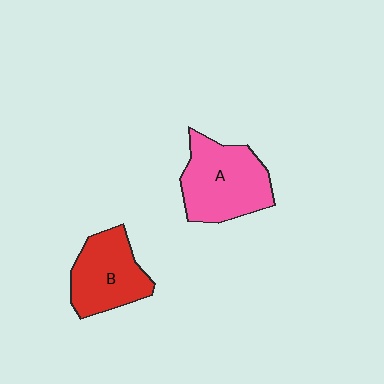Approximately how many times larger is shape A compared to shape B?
Approximately 1.2 times.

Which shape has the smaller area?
Shape B (red).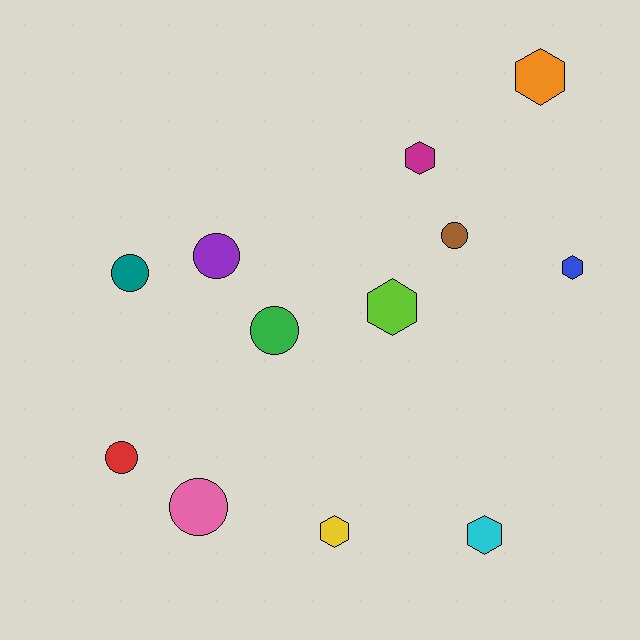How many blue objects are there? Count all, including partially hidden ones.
There is 1 blue object.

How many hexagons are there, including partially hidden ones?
There are 6 hexagons.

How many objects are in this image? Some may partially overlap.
There are 12 objects.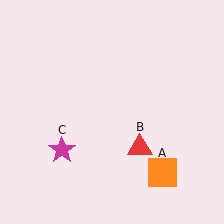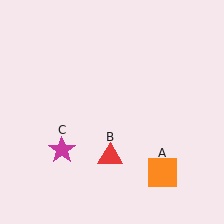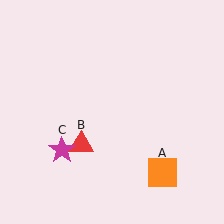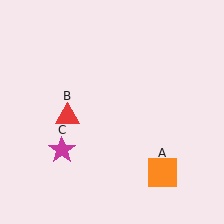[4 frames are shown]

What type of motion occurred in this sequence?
The red triangle (object B) rotated clockwise around the center of the scene.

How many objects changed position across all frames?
1 object changed position: red triangle (object B).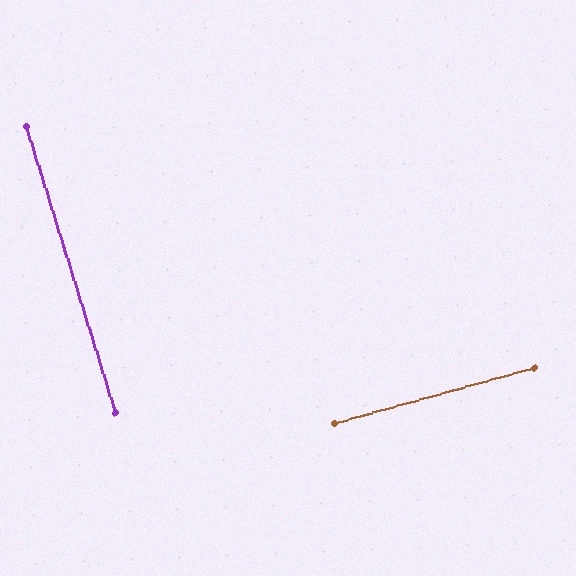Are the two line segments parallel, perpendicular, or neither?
Perpendicular — they meet at approximately 88°.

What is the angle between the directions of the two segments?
Approximately 88 degrees.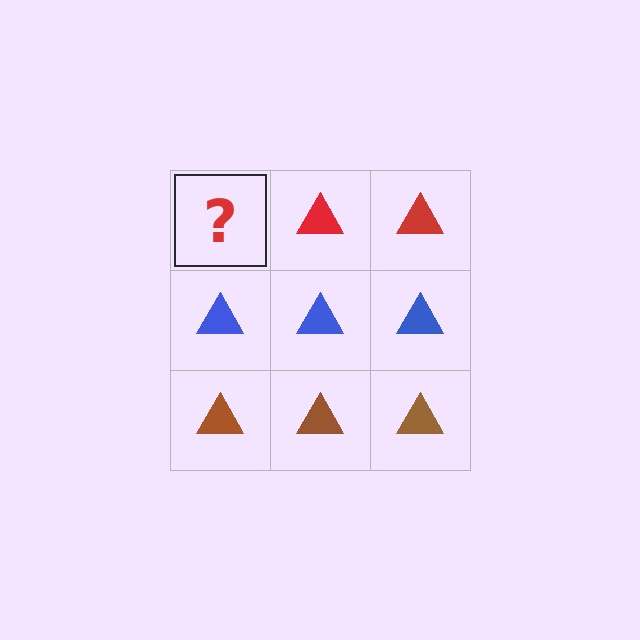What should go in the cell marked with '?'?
The missing cell should contain a red triangle.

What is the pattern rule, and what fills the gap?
The rule is that each row has a consistent color. The gap should be filled with a red triangle.